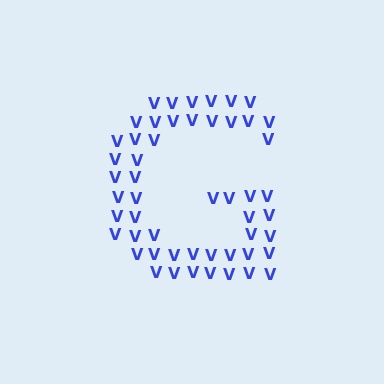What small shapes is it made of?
It is made of small letter V's.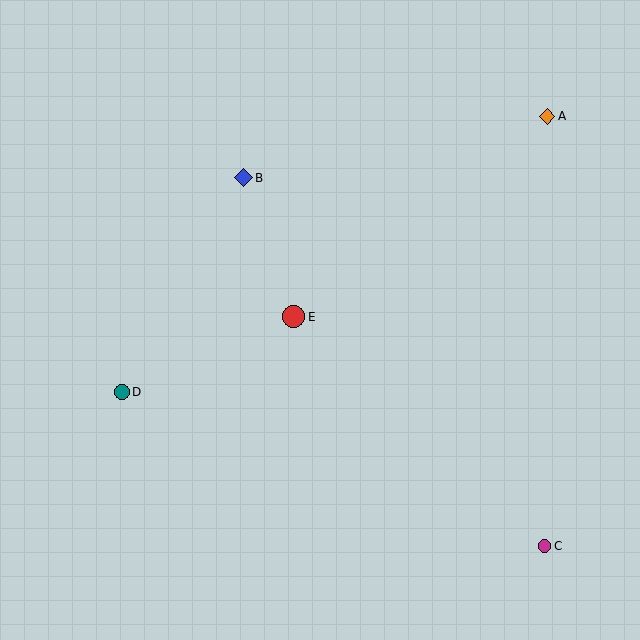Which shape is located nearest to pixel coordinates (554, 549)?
The magenta circle (labeled C) at (545, 546) is nearest to that location.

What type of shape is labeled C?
Shape C is a magenta circle.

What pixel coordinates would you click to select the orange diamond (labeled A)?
Click at (547, 116) to select the orange diamond A.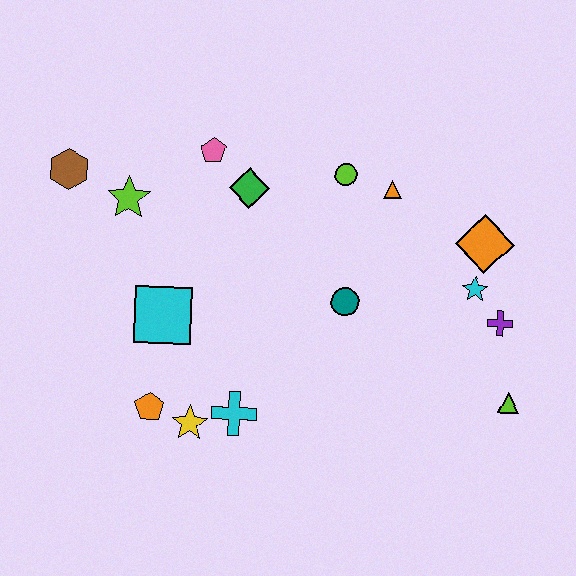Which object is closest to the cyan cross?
The yellow star is closest to the cyan cross.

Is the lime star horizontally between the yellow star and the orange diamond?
No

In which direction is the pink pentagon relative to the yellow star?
The pink pentagon is above the yellow star.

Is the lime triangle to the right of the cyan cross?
Yes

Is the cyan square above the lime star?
No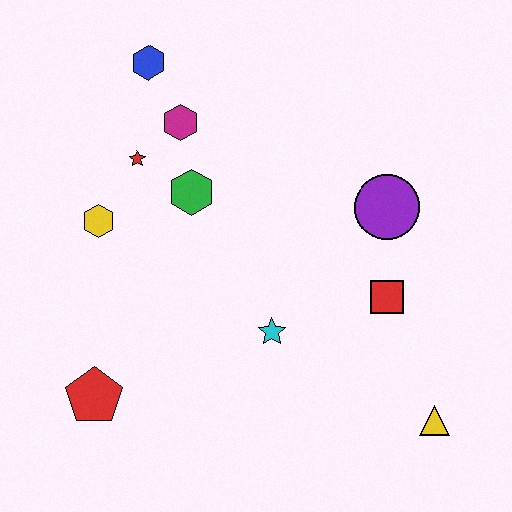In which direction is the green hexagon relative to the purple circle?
The green hexagon is to the left of the purple circle.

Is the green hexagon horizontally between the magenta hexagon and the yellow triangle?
Yes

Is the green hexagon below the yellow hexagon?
No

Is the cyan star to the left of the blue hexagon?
No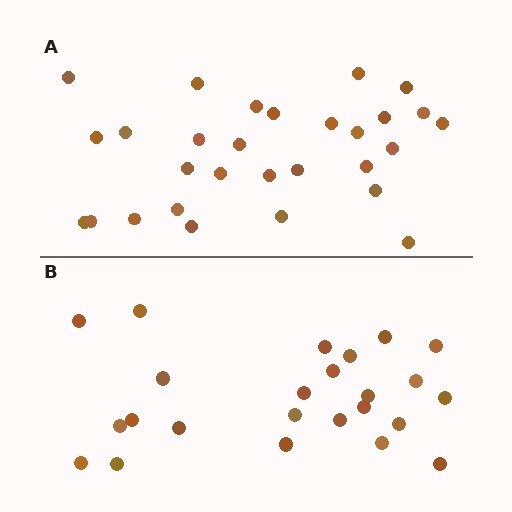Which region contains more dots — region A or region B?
Region A (the top region) has more dots.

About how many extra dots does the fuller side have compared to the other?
Region A has about 5 more dots than region B.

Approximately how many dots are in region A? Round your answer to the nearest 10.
About 30 dots. (The exact count is 29, which rounds to 30.)